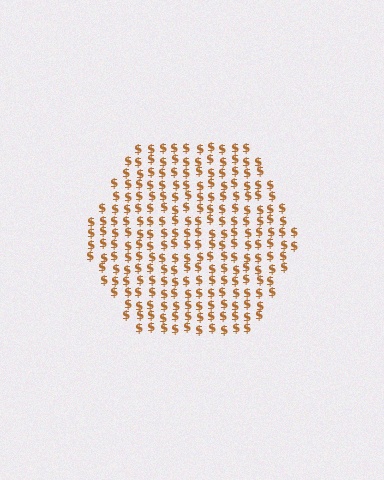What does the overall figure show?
The overall figure shows a hexagon.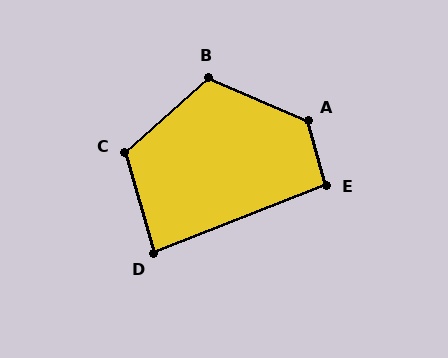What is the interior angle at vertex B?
Approximately 115 degrees (obtuse).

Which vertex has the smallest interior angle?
D, at approximately 85 degrees.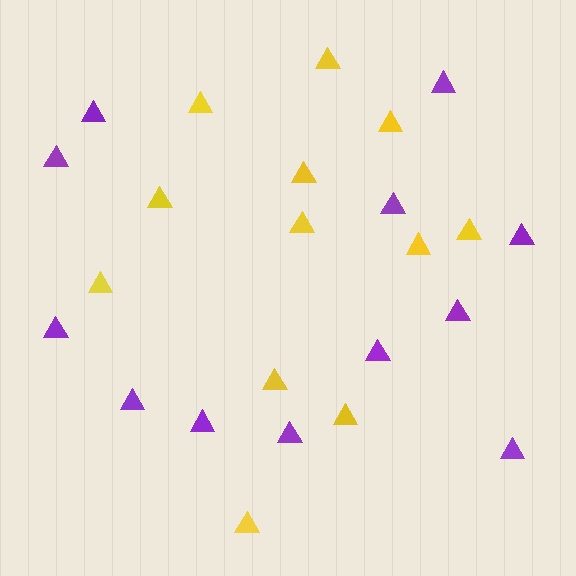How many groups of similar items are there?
There are 2 groups: one group of purple triangles (12) and one group of yellow triangles (12).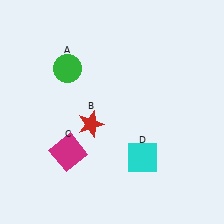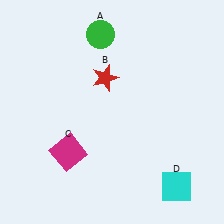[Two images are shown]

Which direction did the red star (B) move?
The red star (B) moved up.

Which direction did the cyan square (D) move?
The cyan square (D) moved right.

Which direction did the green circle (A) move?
The green circle (A) moved up.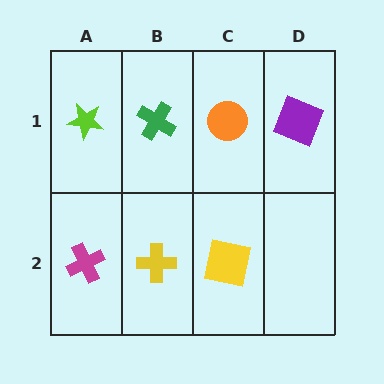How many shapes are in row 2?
3 shapes.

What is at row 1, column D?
A purple square.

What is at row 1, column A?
A lime star.